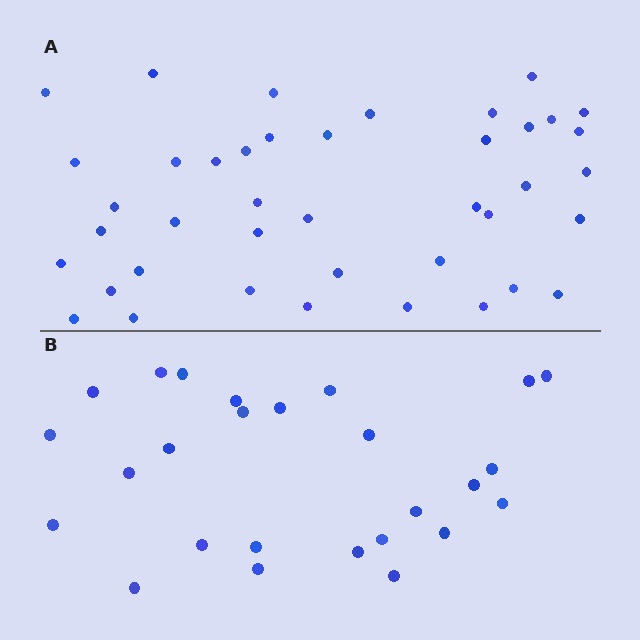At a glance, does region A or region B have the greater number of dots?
Region A (the top region) has more dots.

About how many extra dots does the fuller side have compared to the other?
Region A has approximately 15 more dots than region B.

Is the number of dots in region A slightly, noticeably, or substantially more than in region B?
Region A has substantially more. The ratio is roughly 1.6 to 1.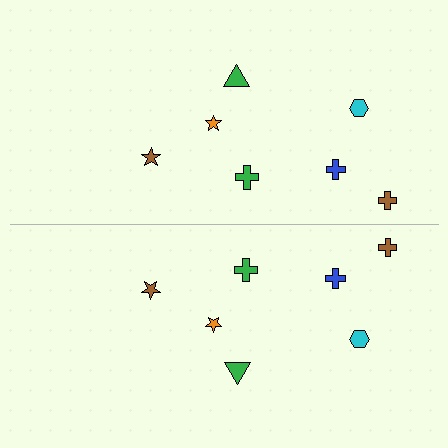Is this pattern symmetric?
Yes, this pattern has bilateral (reflection) symmetry.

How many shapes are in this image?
There are 14 shapes in this image.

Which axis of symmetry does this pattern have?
The pattern has a horizontal axis of symmetry running through the center of the image.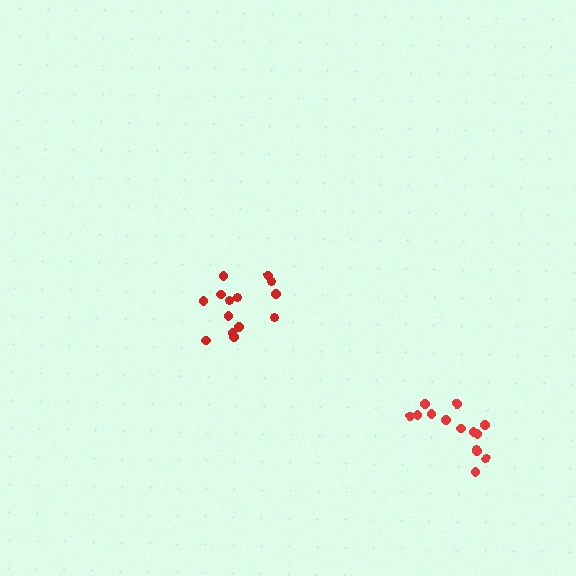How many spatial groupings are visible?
There are 2 spatial groupings.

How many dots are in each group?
Group 1: 14 dots, Group 2: 14 dots (28 total).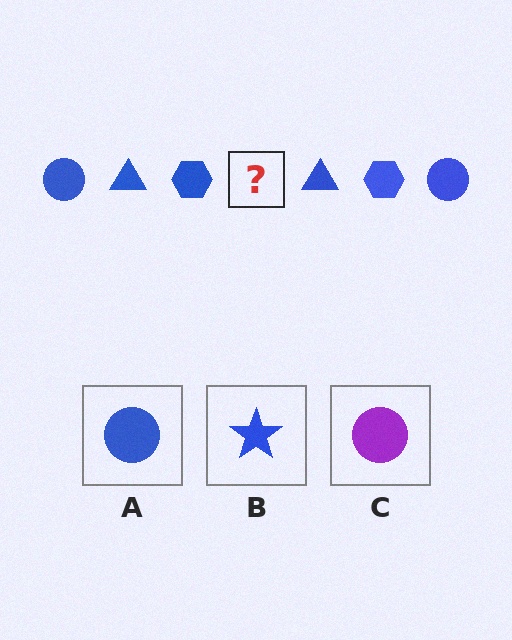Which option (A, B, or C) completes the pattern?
A.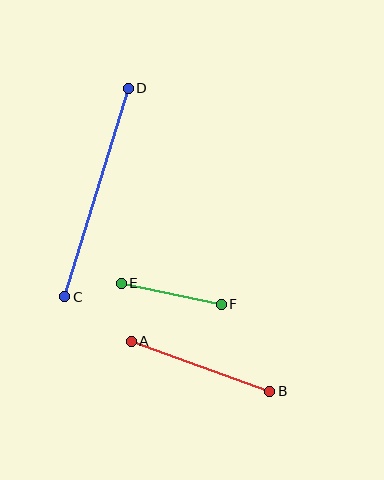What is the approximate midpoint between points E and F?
The midpoint is at approximately (171, 294) pixels.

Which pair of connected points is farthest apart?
Points C and D are farthest apart.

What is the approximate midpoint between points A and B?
The midpoint is at approximately (200, 366) pixels.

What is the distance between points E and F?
The distance is approximately 102 pixels.